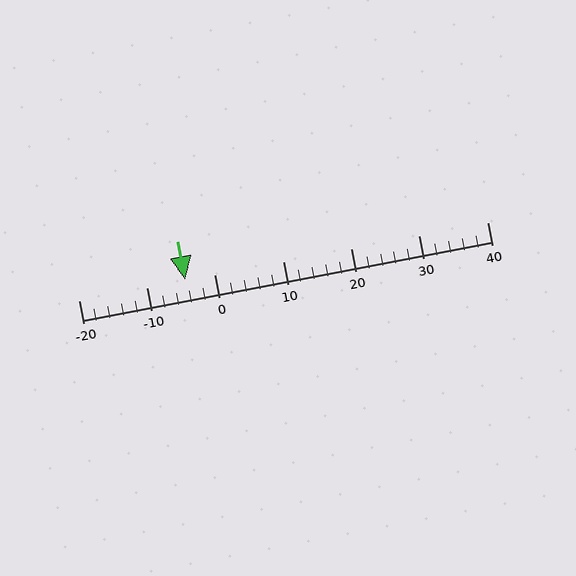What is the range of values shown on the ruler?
The ruler shows values from -20 to 40.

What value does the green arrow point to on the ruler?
The green arrow points to approximately -4.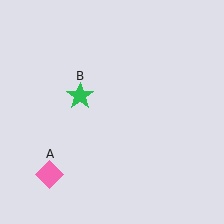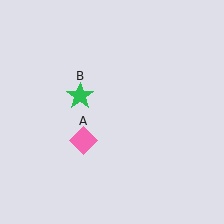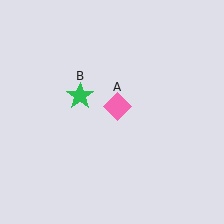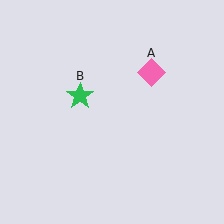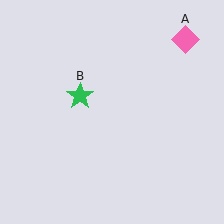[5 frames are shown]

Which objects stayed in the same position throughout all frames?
Green star (object B) remained stationary.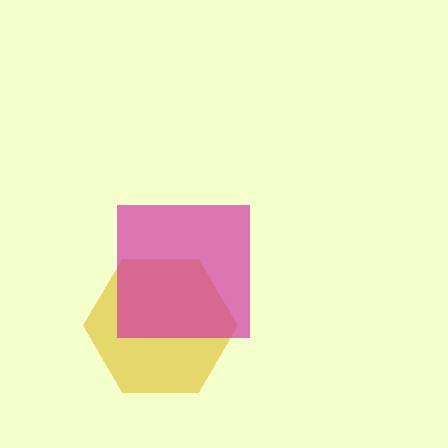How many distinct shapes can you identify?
There are 2 distinct shapes: a yellow hexagon, a magenta square.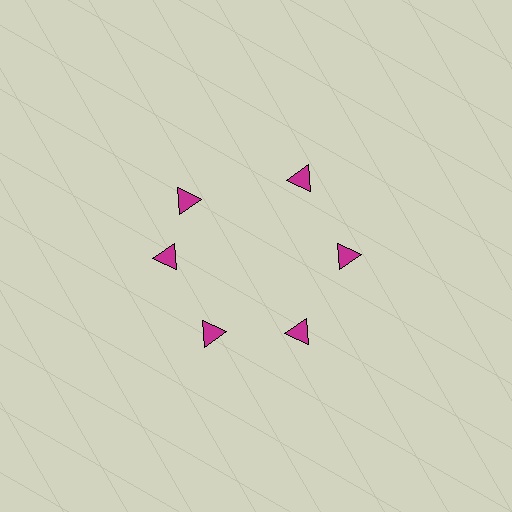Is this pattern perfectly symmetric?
No. The 6 magenta triangles are arranged in a ring, but one element near the 11 o'clock position is rotated out of alignment along the ring, breaking the 6-fold rotational symmetry.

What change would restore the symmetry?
The symmetry would be restored by rotating it back into even spacing with its neighbors so that all 6 triangles sit at equal angles and equal distance from the center.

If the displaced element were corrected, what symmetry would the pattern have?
It would have 6-fold rotational symmetry — the pattern would map onto itself every 60 degrees.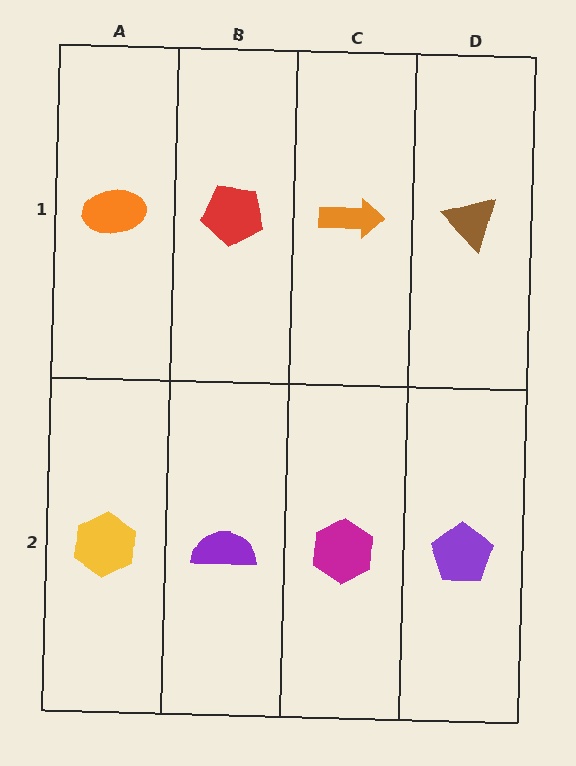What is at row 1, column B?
A red pentagon.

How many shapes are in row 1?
4 shapes.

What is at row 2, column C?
A magenta hexagon.